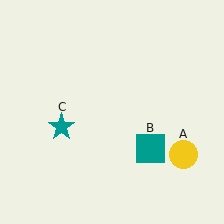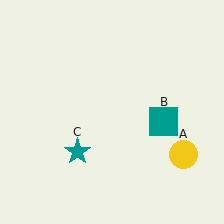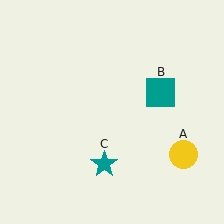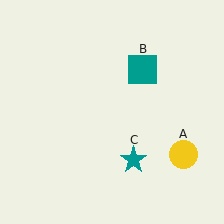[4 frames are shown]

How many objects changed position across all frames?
2 objects changed position: teal square (object B), teal star (object C).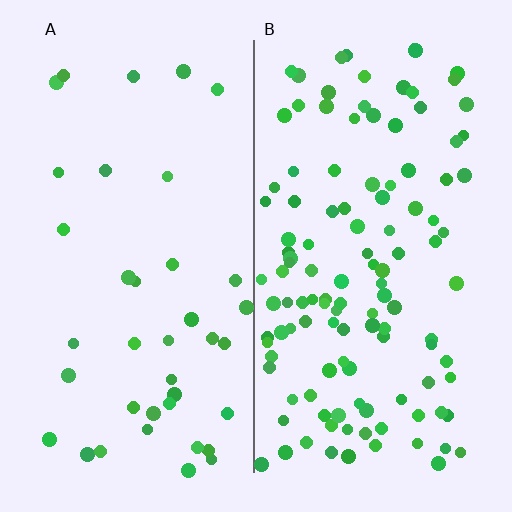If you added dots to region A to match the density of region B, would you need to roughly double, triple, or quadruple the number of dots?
Approximately triple.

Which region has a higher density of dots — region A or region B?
B (the right).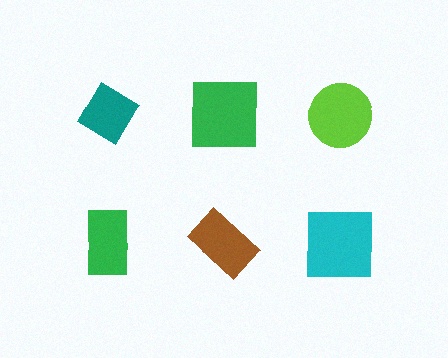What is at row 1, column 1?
A teal diamond.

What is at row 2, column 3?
A cyan square.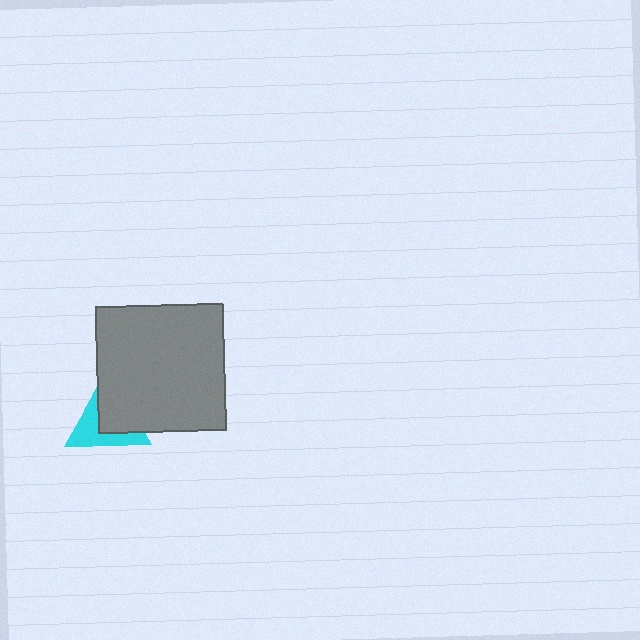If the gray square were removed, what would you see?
You would see the complete cyan triangle.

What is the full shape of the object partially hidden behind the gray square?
The partially hidden object is a cyan triangle.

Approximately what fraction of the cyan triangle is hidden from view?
Roughly 51% of the cyan triangle is hidden behind the gray square.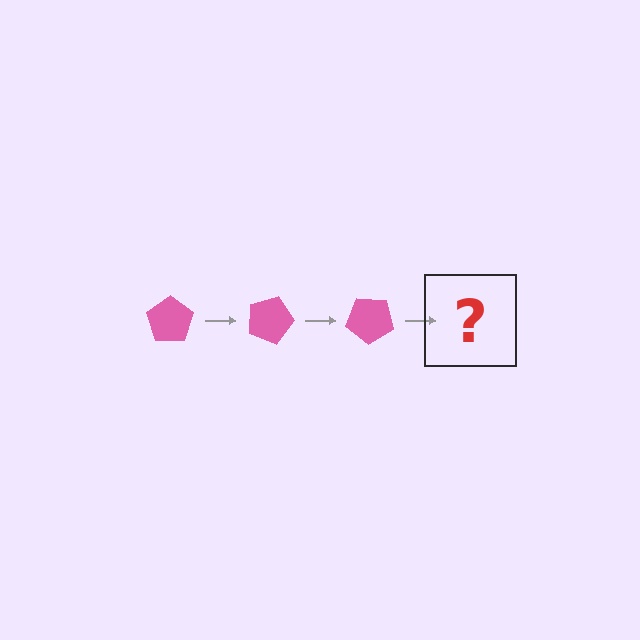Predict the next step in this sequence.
The next step is a pink pentagon rotated 60 degrees.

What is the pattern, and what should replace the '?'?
The pattern is that the pentagon rotates 20 degrees each step. The '?' should be a pink pentagon rotated 60 degrees.